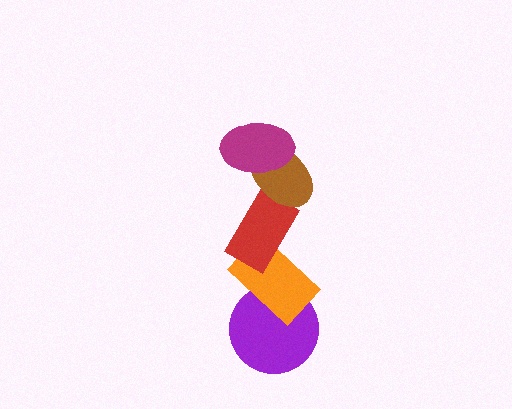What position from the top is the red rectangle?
The red rectangle is 3rd from the top.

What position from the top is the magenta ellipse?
The magenta ellipse is 1st from the top.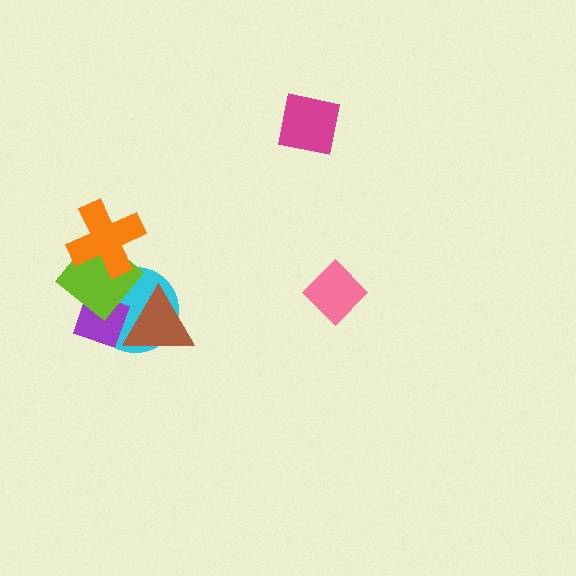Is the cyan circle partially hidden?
Yes, it is partially covered by another shape.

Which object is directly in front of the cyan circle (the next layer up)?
The purple diamond is directly in front of the cyan circle.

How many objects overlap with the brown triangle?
3 objects overlap with the brown triangle.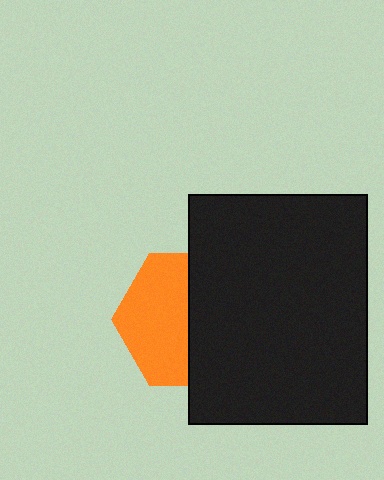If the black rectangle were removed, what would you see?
You would see the complete orange hexagon.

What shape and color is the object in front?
The object in front is a black rectangle.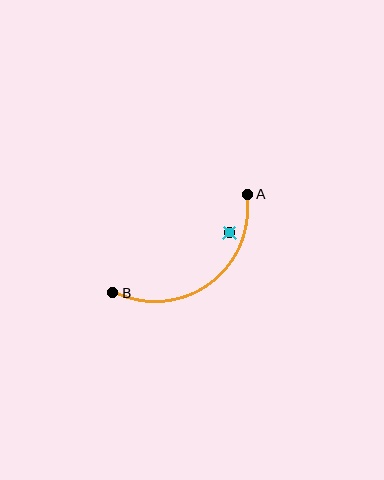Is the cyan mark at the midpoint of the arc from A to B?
No — the cyan mark does not lie on the arc at all. It sits slightly inside the curve.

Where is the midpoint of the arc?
The arc midpoint is the point on the curve farthest from the straight line joining A and B. It sits below and to the right of that line.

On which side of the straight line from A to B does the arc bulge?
The arc bulges below and to the right of the straight line connecting A and B.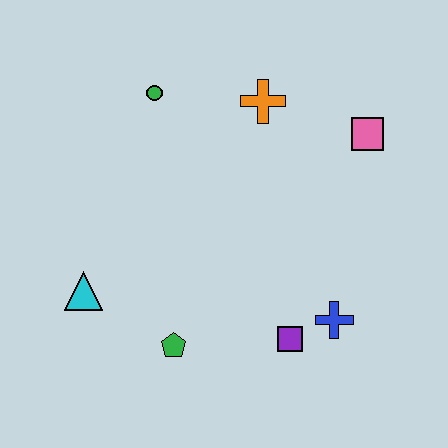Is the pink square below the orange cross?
Yes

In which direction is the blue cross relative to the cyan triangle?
The blue cross is to the right of the cyan triangle.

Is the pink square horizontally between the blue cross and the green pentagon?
No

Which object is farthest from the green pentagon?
The pink square is farthest from the green pentagon.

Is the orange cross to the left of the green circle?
No